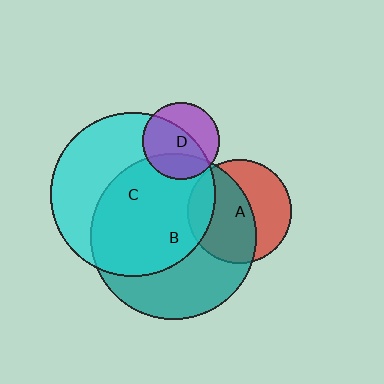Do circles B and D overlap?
Yes.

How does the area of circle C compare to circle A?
Approximately 2.5 times.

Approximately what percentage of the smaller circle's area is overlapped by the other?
Approximately 25%.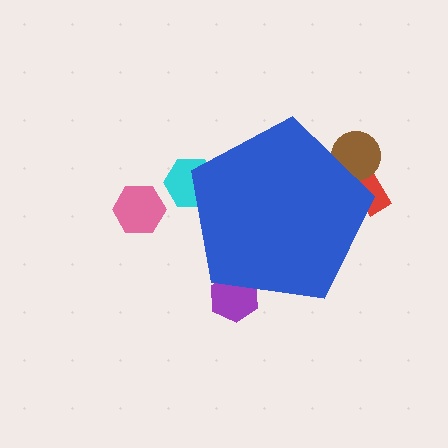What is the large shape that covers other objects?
A blue pentagon.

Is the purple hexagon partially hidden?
Yes, the purple hexagon is partially hidden behind the blue pentagon.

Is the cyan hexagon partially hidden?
Yes, the cyan hexagon is partially hidden behind the blue pentagon.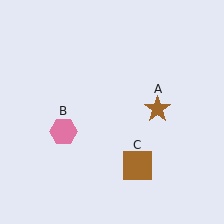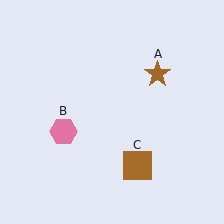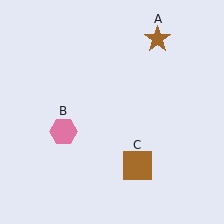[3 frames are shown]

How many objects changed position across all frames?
1 object changed position: brown star (object A).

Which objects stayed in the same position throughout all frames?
Pink hexagon (object B) and brown square (object C) remained stationary.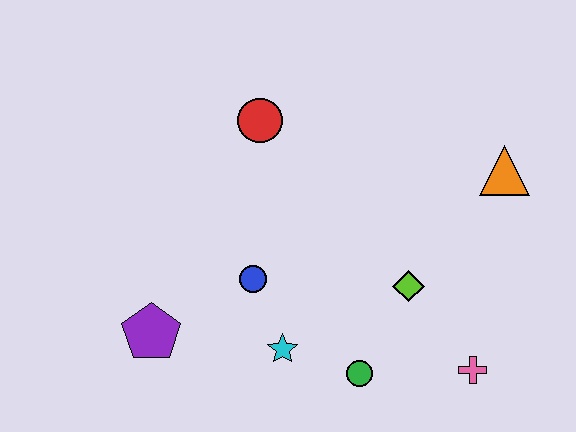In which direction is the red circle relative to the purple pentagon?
The red circle is above the purple pentagon.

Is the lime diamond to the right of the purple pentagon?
Yes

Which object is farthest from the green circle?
The red circle is farthest from the green circle.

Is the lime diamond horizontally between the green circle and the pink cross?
Yes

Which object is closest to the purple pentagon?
The blue circle is closest to the purple pentagon.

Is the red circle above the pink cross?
Yes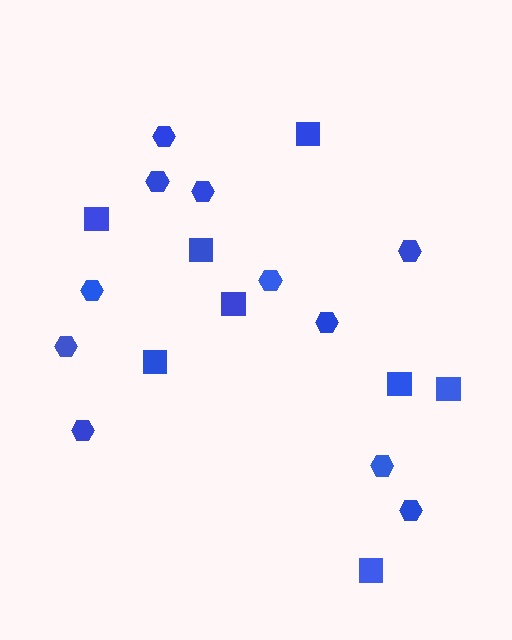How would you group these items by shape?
There are 2 groups: one group of squares (8) and one group of hexagons (11).